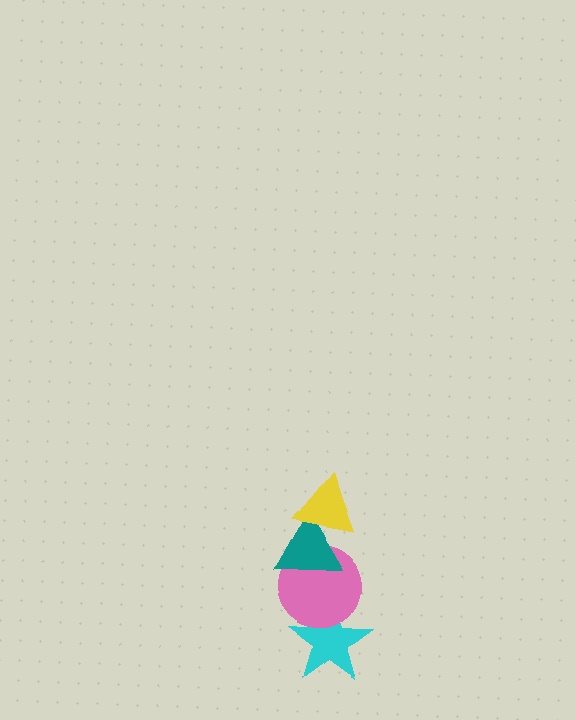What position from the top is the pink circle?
The pink circle is 3rd from the top.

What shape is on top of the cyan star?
The pink circle is on top of the cyan star.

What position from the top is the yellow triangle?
The yellow triangle is 1st from the top.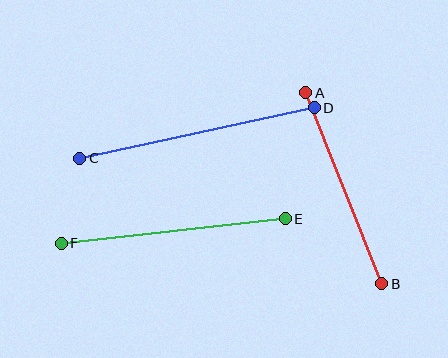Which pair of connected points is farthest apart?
Points C and D are farthest apart.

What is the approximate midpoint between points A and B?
The midpoint is at approximately (344, 188) pixels.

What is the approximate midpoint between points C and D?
The midpoint is at approximately (197, 133) pixels.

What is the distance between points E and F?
The distance is approximately 226 pixels.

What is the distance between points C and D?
The distance is approximately 240 pixels.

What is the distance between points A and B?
The distance is approximately 206 pixels.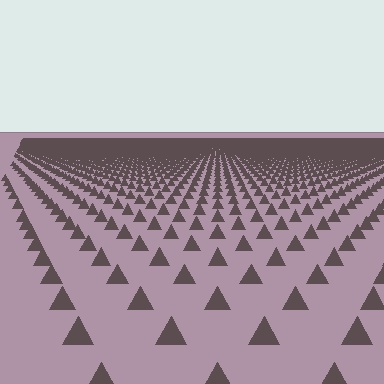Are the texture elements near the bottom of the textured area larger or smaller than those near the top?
Larger. Near the bottom, elements are closer to the viewer and appear at a bigger on-screen size.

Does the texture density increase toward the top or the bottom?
Density increases toward the top.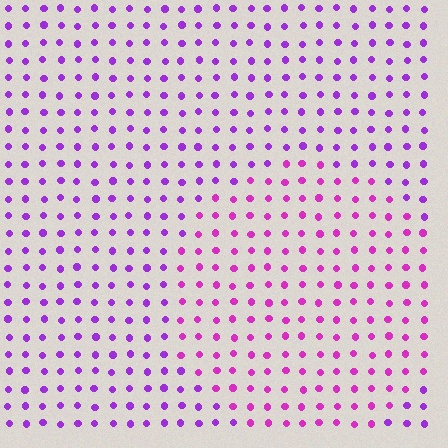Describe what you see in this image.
The image is filled with small purple elements in a uniform arrangement. A circle-shaped region is visible where the elements are tinted to a slightly different hue, forming a subtle color boundary.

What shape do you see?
I see a circle.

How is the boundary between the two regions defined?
The boundary is defined purely by a slight shift in hue (about 28 degrees). Spacing, size, and orientation are identical on both sides.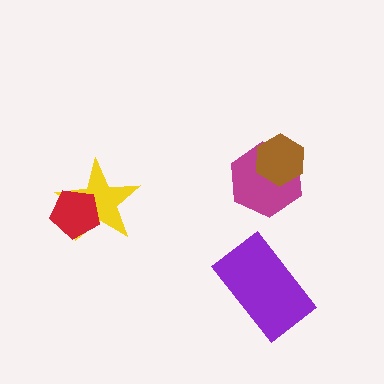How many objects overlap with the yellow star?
1 object overlaps with the yellow star.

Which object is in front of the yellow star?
The red pentagon is in front of the yellow star.